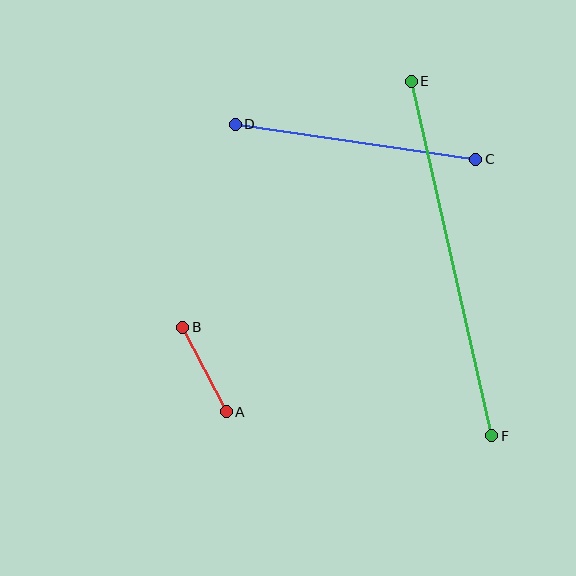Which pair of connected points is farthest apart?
Points E and F are farthest apart.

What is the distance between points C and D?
The distance is approximately 243 pixels.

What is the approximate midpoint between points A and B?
The midpoint is at approximately (204, 370) pixels.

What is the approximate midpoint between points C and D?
The midpoint is at approximately (355, 142) pixels.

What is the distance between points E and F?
The distance is approximately 364 pixels.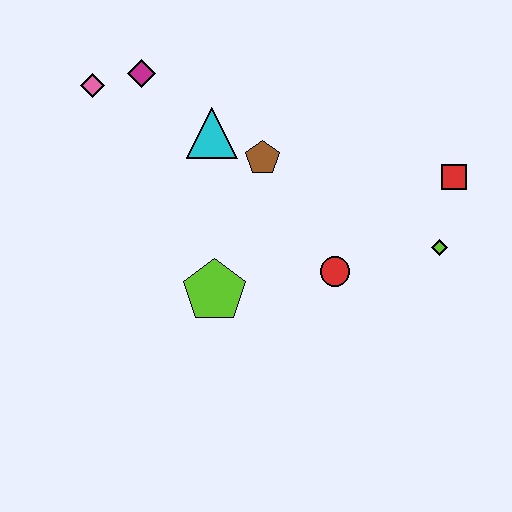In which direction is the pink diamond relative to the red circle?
The pink diamond is to the left of the red circle.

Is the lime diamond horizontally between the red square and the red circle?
Yes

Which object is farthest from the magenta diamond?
The lime diamond is farthest from the magenta diamond.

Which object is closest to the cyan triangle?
The brown pentagon is closest to the cyan triangle.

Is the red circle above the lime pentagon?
Yes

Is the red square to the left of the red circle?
No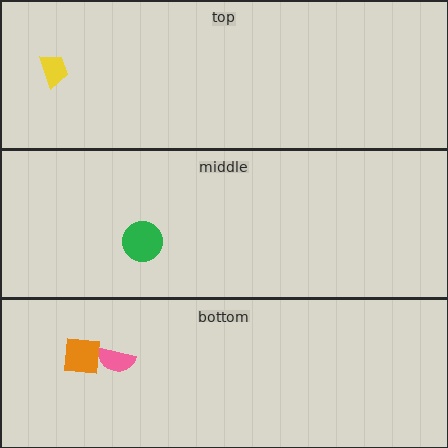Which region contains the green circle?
The middle region.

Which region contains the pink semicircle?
The bottom region.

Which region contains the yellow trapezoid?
The top region.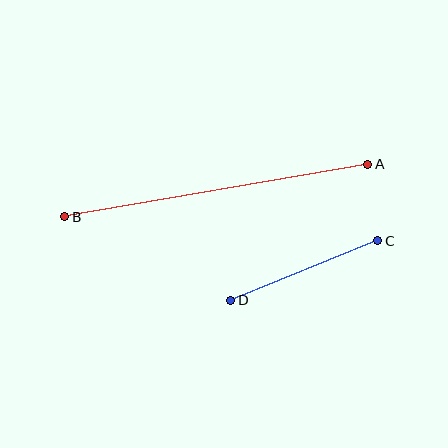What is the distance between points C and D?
The distance is approximately 159 pixels.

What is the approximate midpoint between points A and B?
The midpoint is at approximately (216, 191) pixels.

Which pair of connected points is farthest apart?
Points A and B are farthest apart.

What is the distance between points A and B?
The distance is approximately 308 pixels.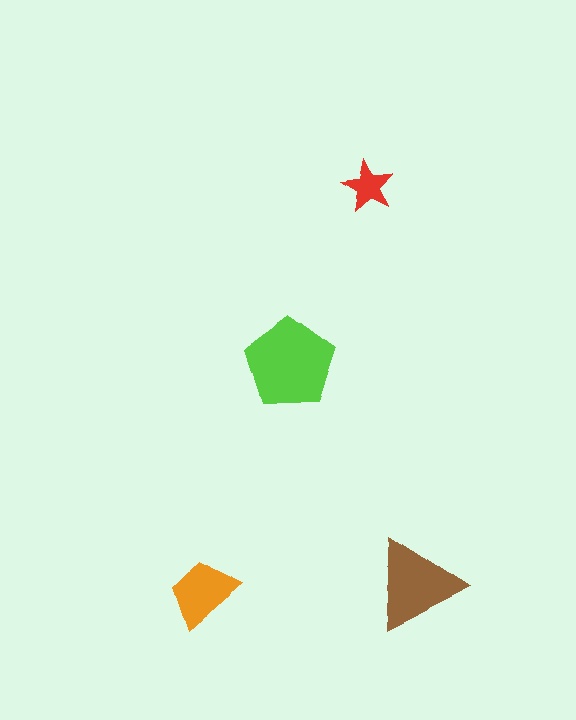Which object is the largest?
The lime pentagon.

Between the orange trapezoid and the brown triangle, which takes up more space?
The brown triangle.